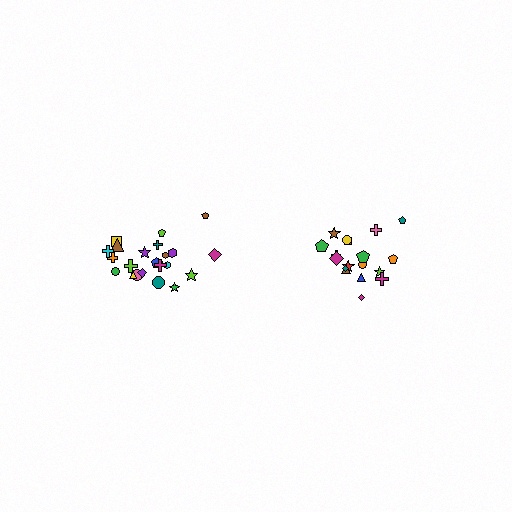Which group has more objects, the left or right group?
The left group.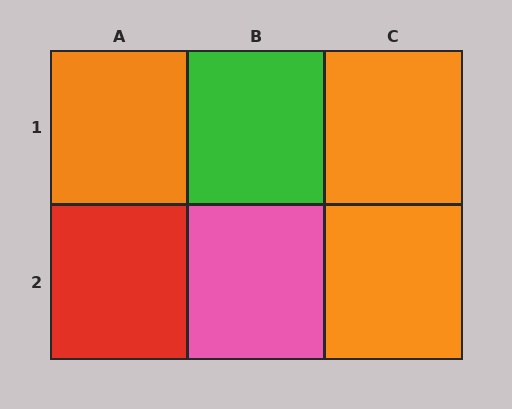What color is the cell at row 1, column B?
Green.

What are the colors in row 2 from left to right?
Red, pink, orange.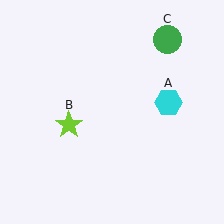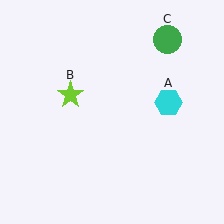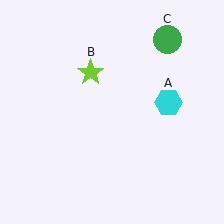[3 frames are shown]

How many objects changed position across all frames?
1 object changed position: lime star (object B).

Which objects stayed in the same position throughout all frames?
Cyan hexagon (object A) and green circle (object C) remained stationary.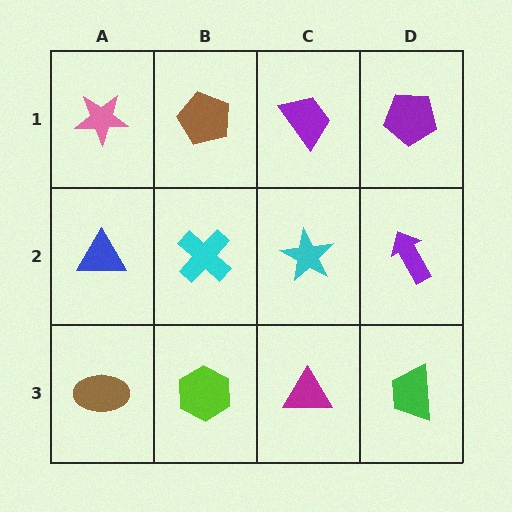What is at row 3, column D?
A green trapezoid.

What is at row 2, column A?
A blue triangle.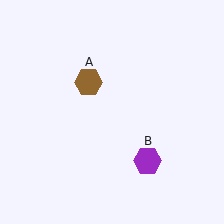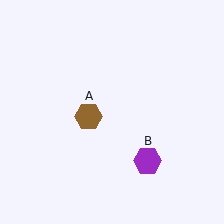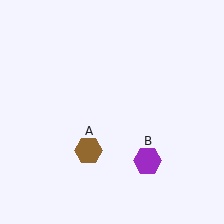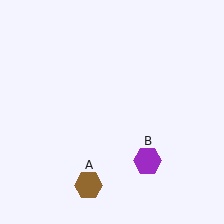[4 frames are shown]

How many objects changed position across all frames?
1 object changed position: brown hexagon (object A).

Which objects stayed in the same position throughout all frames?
Purple hexagon (object B) remained stationary.